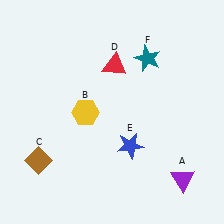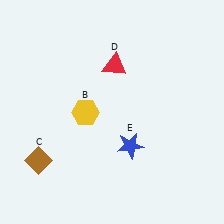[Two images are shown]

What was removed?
The teal star (F), the purple triangle (A) were removed in Image 2.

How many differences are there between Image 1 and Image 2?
There are 2 differences between the two images.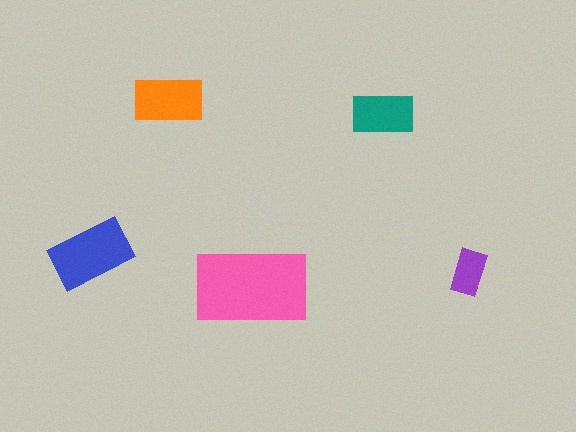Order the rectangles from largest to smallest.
the pink one, the blue one, the orange one, the teal one, the purple one.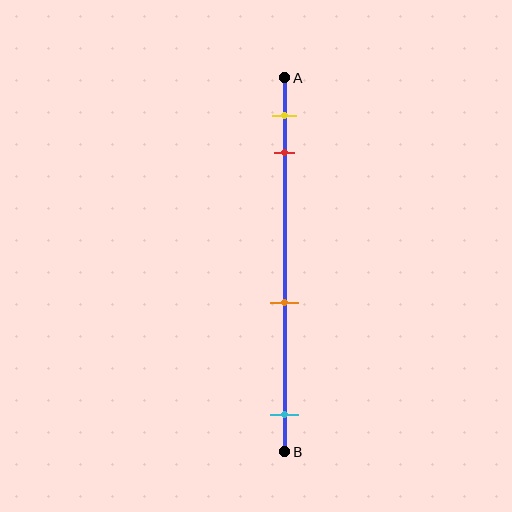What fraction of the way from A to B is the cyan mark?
The cyan mark is approximately 90% (0.9) of the way from A to B.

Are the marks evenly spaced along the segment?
No, the marks are not evenly spaced.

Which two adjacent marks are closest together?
The yellow and red marks are the closest adjacent pair.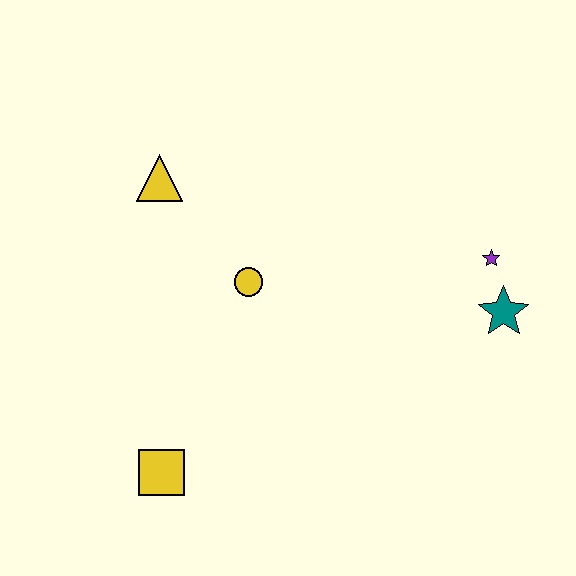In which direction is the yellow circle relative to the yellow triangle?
The yellow circle is below the yellow triangle.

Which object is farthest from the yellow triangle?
The teal star is farthest from the yellow triangle.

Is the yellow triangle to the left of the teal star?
Yes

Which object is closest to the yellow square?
The yellow circle is closest to the yellow square.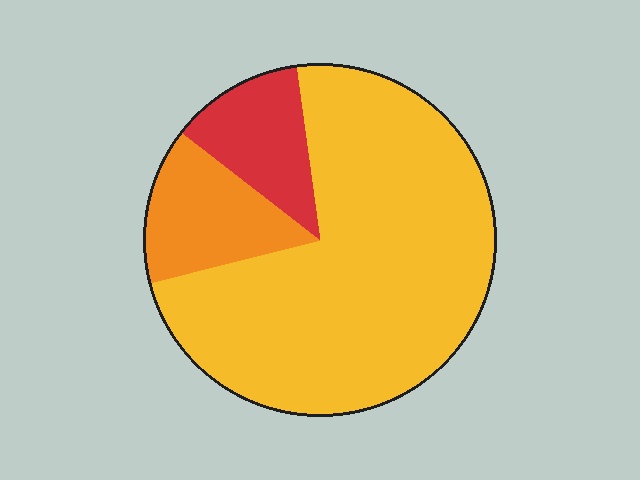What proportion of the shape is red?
Red covers 12% of the shape.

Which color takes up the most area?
Yellow, at roughly 75%.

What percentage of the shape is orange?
Orange takes up about one eighth (1/8) of the shape.